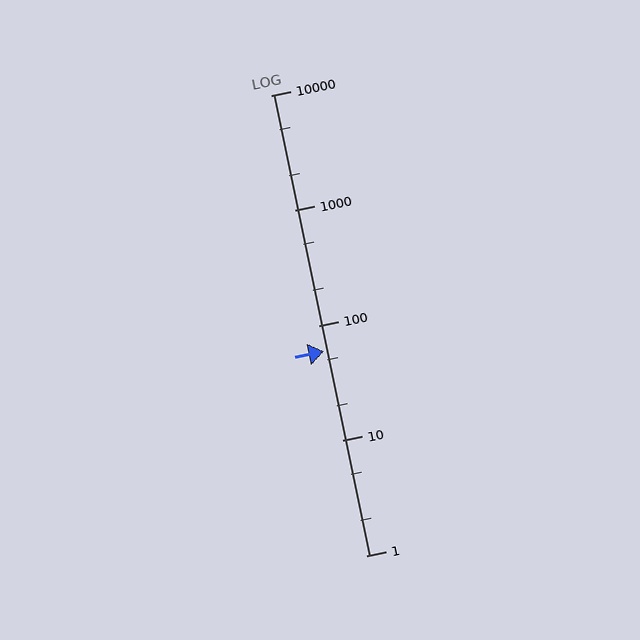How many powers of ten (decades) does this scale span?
The scale spans 4 decades, from 1 to 10000.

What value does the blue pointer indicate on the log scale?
The pointer indicates approximately 60.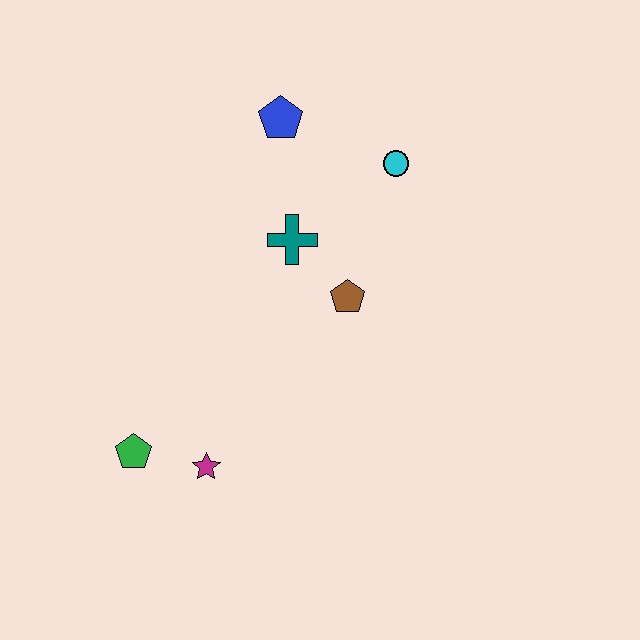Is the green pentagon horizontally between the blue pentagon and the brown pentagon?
No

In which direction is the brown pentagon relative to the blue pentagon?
The brown pentagon is below the blue pentagon.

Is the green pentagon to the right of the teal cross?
No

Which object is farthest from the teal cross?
The green pentagon is farthest from the teal cross.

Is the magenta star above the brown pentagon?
No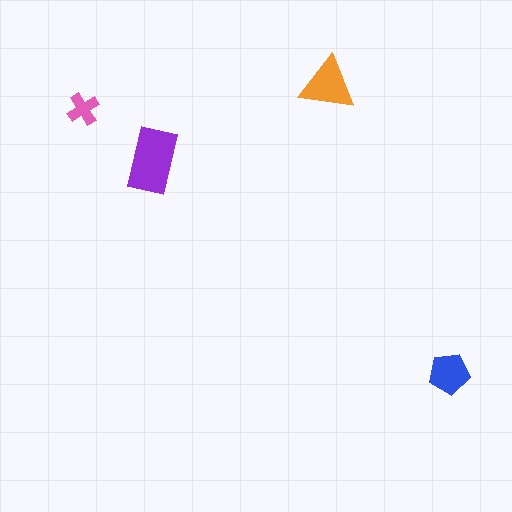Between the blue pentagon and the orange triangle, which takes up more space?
The orange triangle.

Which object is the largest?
The purple rectangle.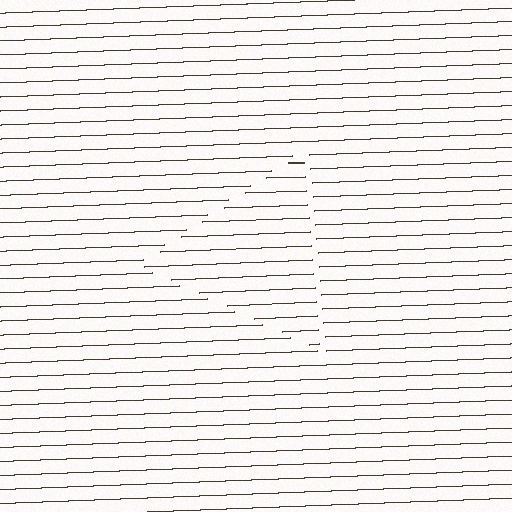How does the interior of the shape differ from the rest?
The interior of the shape contains the same grating, shifted by half a period — the contour is defined by the phase discontinuity where line-ends from the inner and outer gratings abut.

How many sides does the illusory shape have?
3 sides — the line-ends trace a triangle.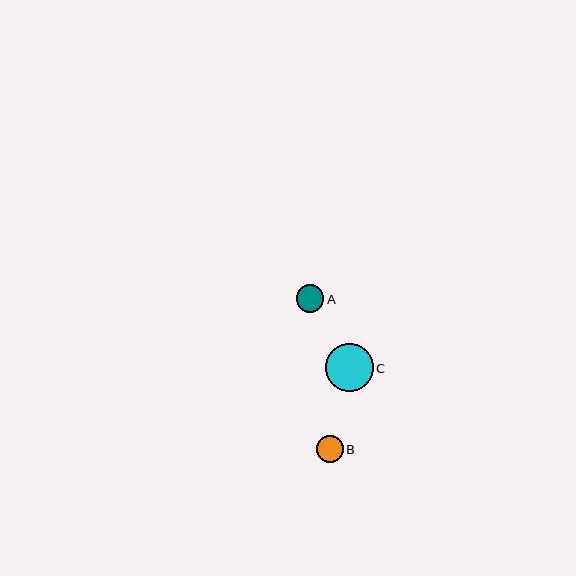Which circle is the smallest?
Circle B is the smallest with a size of approximately 27 pixels.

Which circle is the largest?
Circle C is the largest with a size of approximately 47 pixels.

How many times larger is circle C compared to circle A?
Circle C is approximately 1.7 times the size of circle A.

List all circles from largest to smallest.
From largest to smallest: C, A, B.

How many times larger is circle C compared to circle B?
Circle C is approximately 1.8 times the size of circle B.